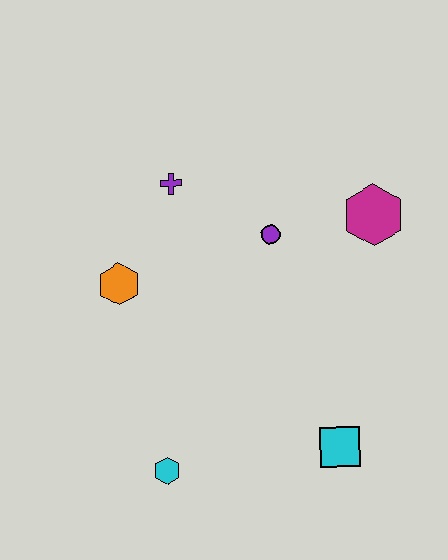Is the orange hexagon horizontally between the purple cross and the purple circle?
No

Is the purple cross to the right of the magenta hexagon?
No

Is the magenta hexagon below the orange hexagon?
No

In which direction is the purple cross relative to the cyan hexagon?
The purple cross is above the cyan hexagon.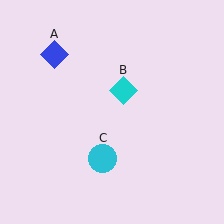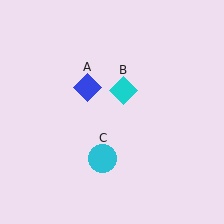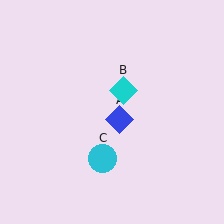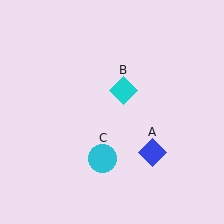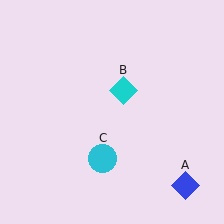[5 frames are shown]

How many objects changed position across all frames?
1 object changed position: blue diamond (object A).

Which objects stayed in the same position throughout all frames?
Cyan diamond (object B) and cyan circle (object C) remained stationary.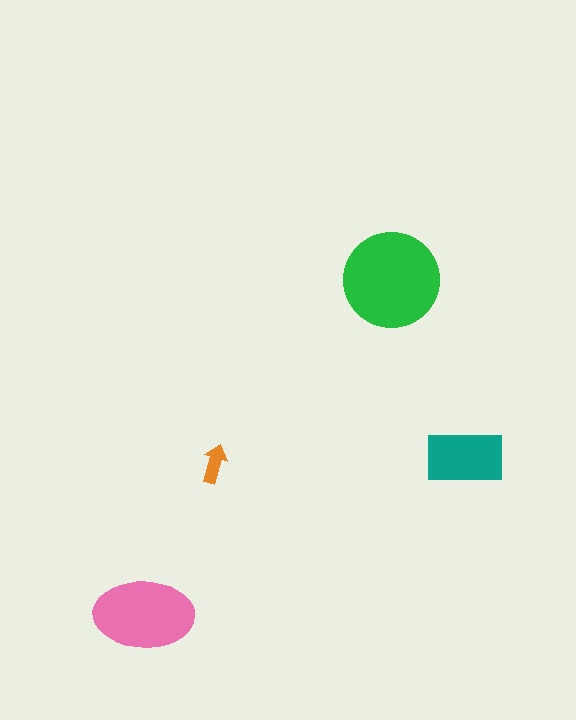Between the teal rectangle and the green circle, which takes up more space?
The green circle.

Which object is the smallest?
The orange arrow.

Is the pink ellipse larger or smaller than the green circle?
Smaller.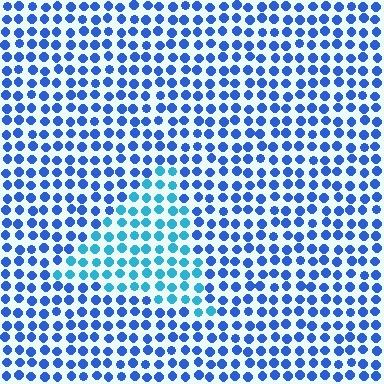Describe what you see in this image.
The image is filled with small blue elements in a uniform arrangement. A triangle-shaped region is visible where the elements are tinted to a slightly different hue, forming a subtle color boundary.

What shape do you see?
I see a triangle.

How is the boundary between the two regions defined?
The boundary is defined purely by a slight shift in hue (about 31 degrees). Spacing, size, and orientation are identical on both sides.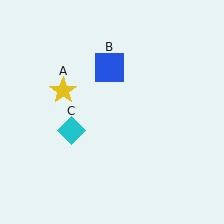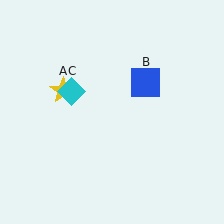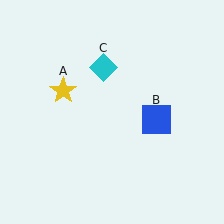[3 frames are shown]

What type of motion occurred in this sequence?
The blue square (object B), cyan diamond (object C) rotated clockwise around the center of the scene.